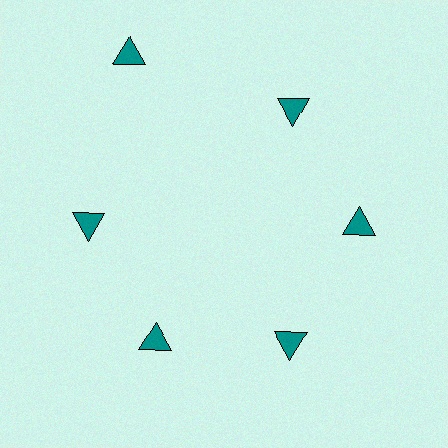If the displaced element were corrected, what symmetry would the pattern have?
It would have 6-fold rotational symmetry — the pattern would map onto itself every 60 degrees.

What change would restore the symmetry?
The symmetry would be restored by moving it inward, back onto the ring so that all 6 triangles sit at equal angles and equal distance from the center.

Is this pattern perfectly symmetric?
No. The 6 teal triangles are arranged in a ring, but one element near the 11 o'clock position is pushed outward from the center, breaking the 6-fold rotational symmetry.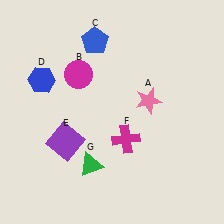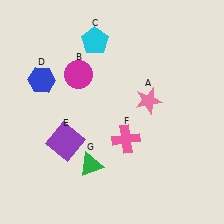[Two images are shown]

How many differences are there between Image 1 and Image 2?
There are 2 differences between the two images.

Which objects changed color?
C changed from blue to cyan. F changed from magenta to pink.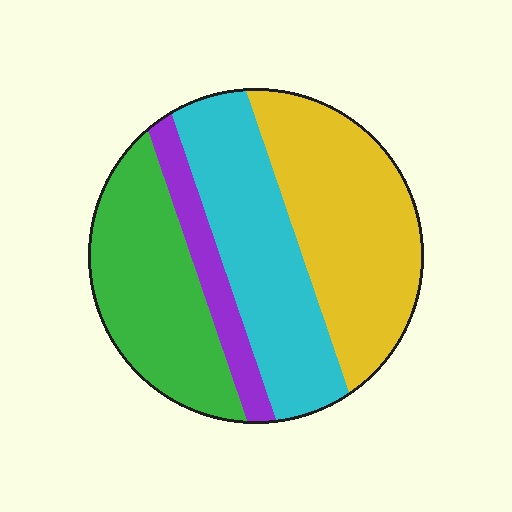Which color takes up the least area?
Purple, at roughly 10%.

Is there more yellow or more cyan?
Yellow.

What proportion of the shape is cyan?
Cyan covers around 30% of the shape.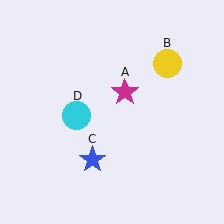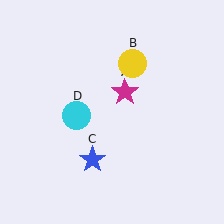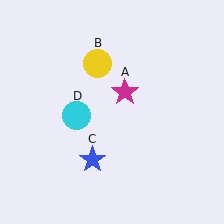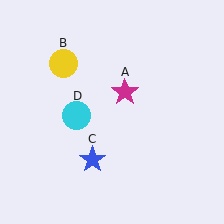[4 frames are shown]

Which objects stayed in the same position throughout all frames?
Magenta star (object A) and blue star (object C) and cyan circle (object D) remained stationary.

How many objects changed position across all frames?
1 object changed position: yellow circle (object B).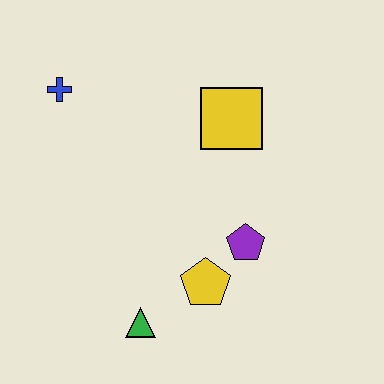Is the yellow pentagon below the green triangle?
No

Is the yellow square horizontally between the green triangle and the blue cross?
No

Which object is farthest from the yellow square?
The green triangle is farthest from the yellow square.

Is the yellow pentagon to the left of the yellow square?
Yes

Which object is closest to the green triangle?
The yellow pentagon is closest to the green triangle.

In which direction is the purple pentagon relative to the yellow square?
The purple pentagon is below the yellow square.